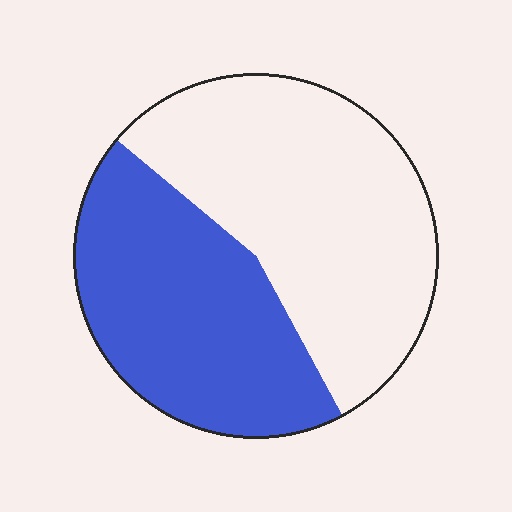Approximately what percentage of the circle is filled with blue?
Approximately 45%.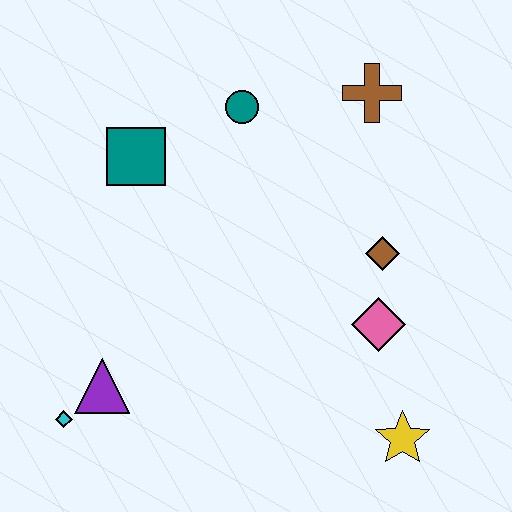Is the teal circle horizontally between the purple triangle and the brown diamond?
Yes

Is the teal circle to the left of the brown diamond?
Yes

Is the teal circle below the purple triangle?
No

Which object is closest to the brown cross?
The teal circle is closest to the brown cross.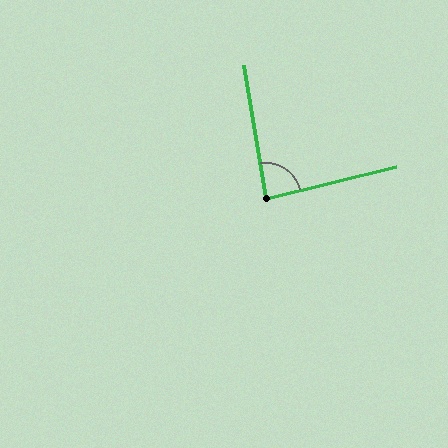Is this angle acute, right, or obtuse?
It is approximately a right angle.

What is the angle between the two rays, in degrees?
Approximately 86 degrees.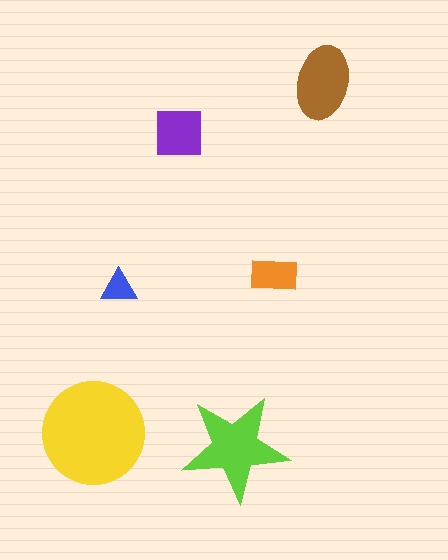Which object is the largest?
The yellow circle.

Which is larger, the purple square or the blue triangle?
The purple square.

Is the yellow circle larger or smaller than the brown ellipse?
Larger.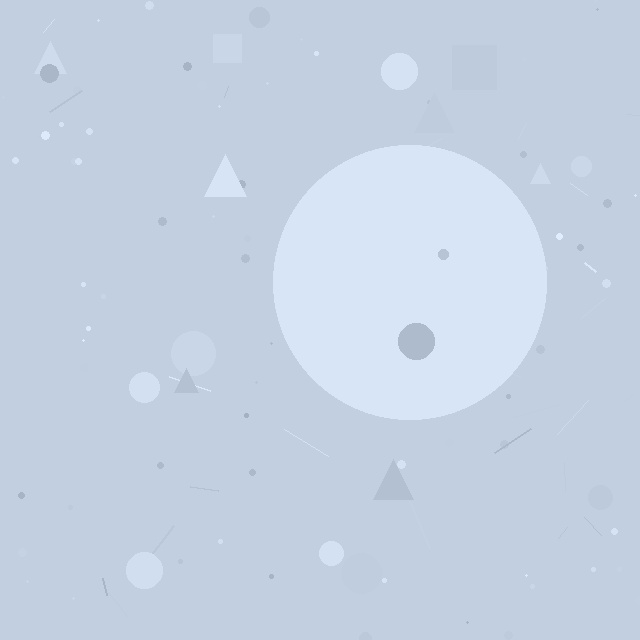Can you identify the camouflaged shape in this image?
The camouflaged shape is a circle.